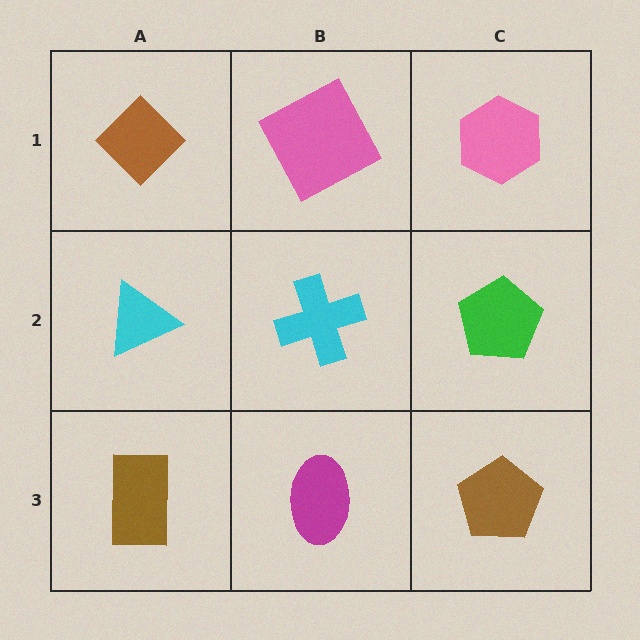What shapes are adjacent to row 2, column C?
A pink hexagon (row 1, column C), a brown pentagon (row 3, column C), a cyan cross (row 2, column B).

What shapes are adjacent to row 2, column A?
A brown diamond (row 1, column A), a brown rectangle (row 3, column A), a cyan cross (row 2, column B).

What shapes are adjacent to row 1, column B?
A cyan cross (row 2, column B), a brown diamond (row 1, column A), a pink hexagon (row 1, column C).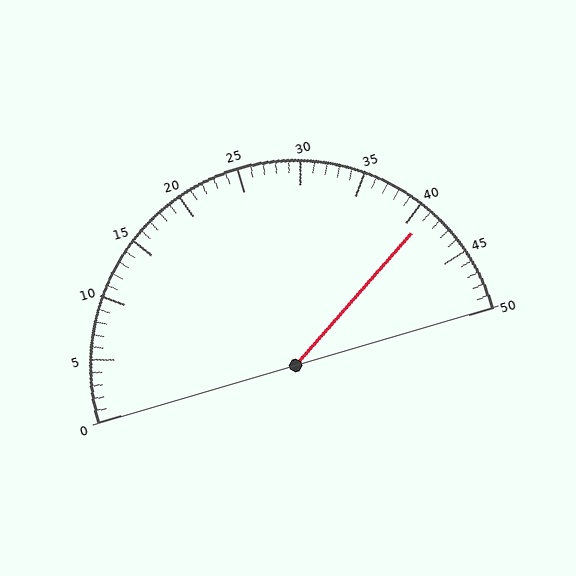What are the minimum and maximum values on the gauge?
The gauge ranges from 0 to 50.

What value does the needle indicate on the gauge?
The needle indicates approximately 41.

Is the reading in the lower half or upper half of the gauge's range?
The reading is in the upper half of the range (0 to 50).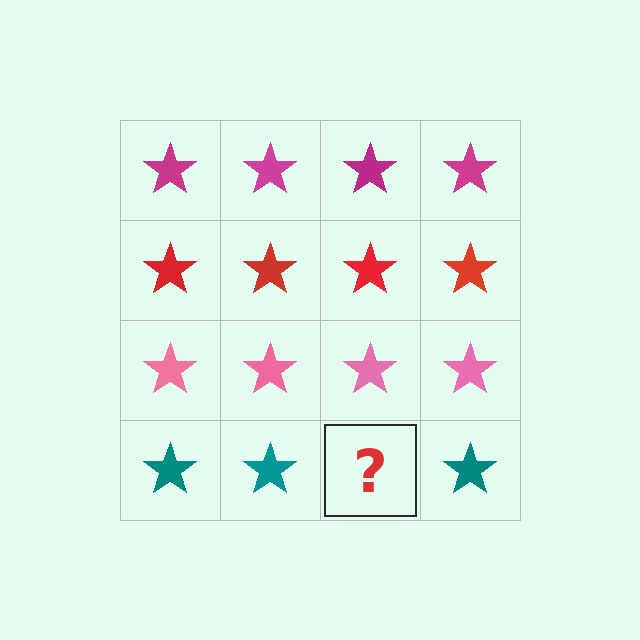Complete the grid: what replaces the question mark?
The question mark should be replaced with a teal star.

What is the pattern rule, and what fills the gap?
The rule is that each row has a consistent color. The gap should be filled with a teal star.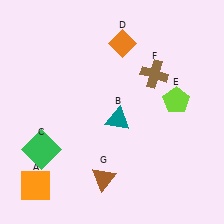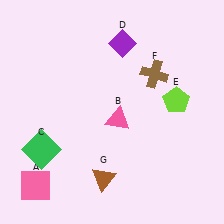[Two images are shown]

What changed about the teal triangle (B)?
In Image 1, B is teal. In Image 2, it changed to pink.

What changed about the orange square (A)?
In Image 1, A is orange. In Image 2, it changed to pink.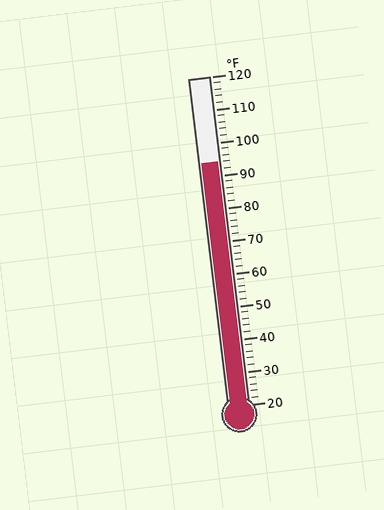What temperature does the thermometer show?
The thermometer shows approximately 94°F.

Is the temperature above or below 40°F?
The temperature is above 40°F.